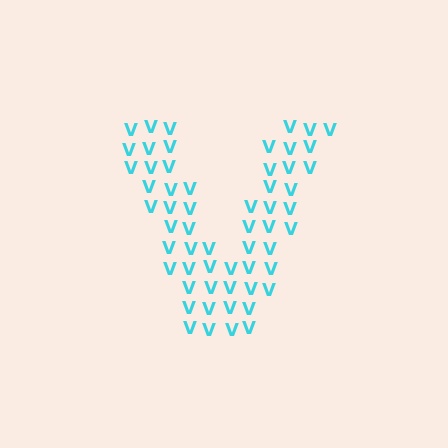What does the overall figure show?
The overall figure shows the letter V.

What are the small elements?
The small elements are letter V's.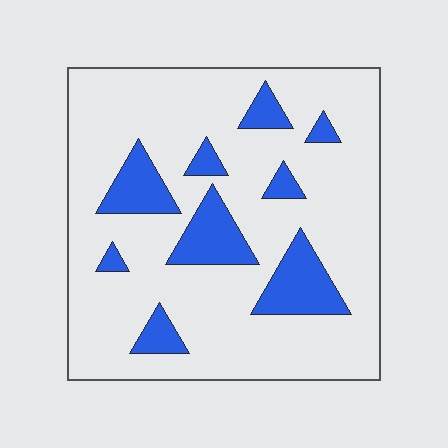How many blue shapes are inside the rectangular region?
9.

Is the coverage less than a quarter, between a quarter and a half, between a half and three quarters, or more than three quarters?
Less than a quarter.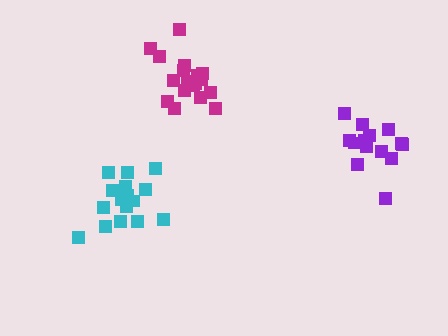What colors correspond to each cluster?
The clusters are colored: magenta, cyan, purple.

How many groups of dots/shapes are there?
There are 3 groups.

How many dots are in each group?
Group 1: 18 dots, Group 2: 16 dots, Group 3: 14 dots (48 total).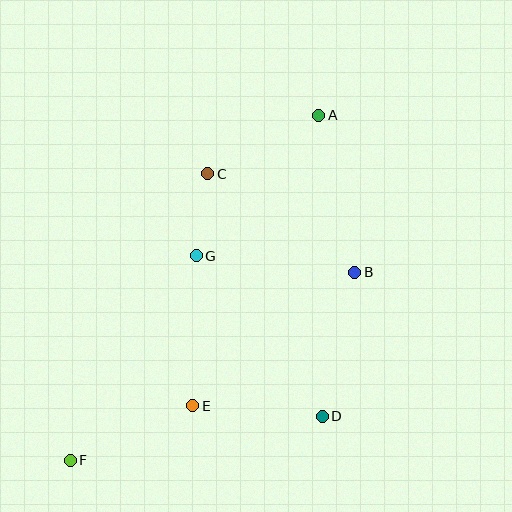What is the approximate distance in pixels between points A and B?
The distance between A and B is approximately 161 pixels.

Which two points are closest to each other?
Points C and G are closest to each other.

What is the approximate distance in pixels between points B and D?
The distance between B and D is approximately 148 pixels.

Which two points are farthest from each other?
Points A and F are farthest from each other.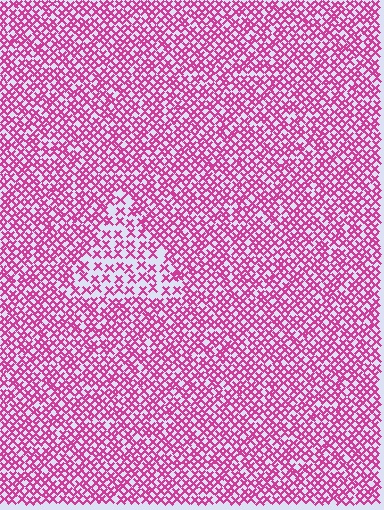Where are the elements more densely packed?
The elements are more densely packed outside the triangle boundary.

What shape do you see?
I see a triangle.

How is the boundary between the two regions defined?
The boundary is defined by a change in element density (approximately 1.9x ratio). All elements are the same color, size, and shape.